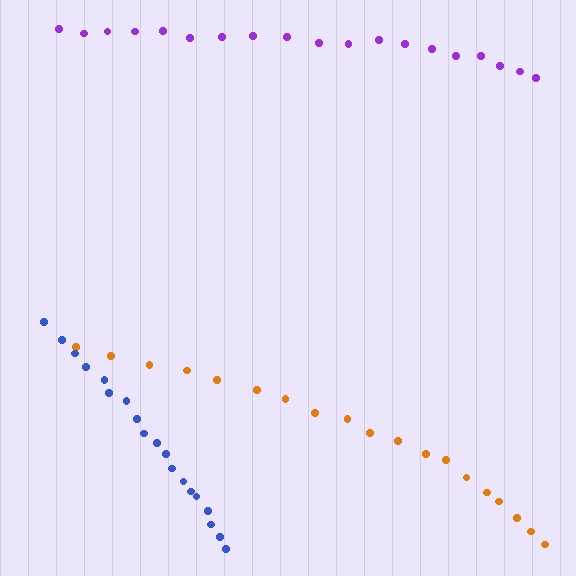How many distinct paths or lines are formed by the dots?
There are 3 distinct paths.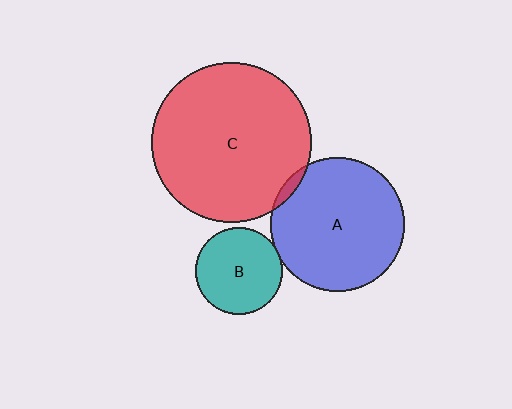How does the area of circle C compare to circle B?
Approximately 3.4 times.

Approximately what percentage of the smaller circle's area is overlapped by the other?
Approximately 5%.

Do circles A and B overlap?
Yes.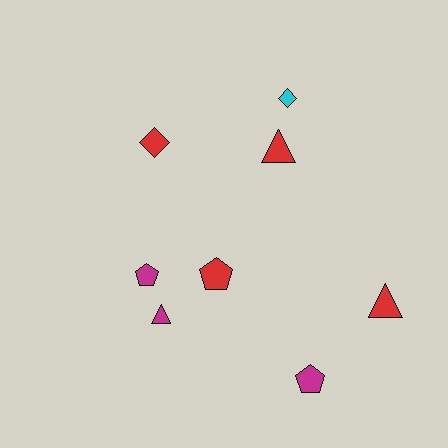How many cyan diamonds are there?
There is 1 cyan diamond.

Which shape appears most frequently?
Triangle, with 3 objects.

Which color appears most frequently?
Red, with 4 objects.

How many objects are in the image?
There are 8 objects.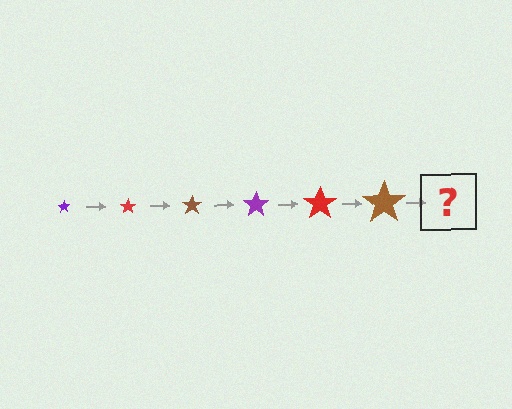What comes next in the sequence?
The next element should be a purple star, larger than the previous one.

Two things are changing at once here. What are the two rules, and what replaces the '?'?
The two rules are that the star grows larger each step and the color cycles through purple, red, and brown. The '?' should be a purple star, larger than the previous one.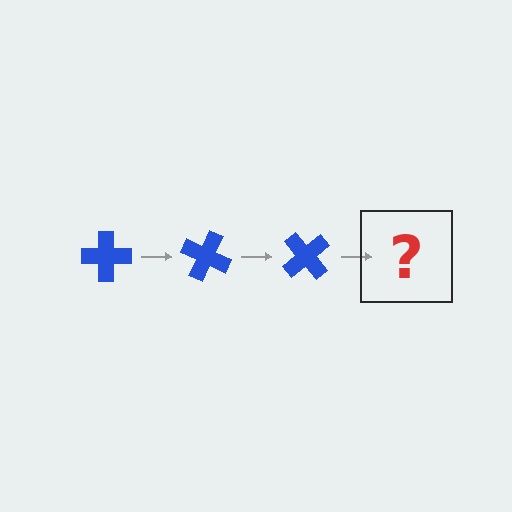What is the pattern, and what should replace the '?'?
The pattern is that the cross rotates 25 degrees each step. The '?' should be a blue cross rotated 75 degrees.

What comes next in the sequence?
The next element should be a blue cross rotated 75 degrees.